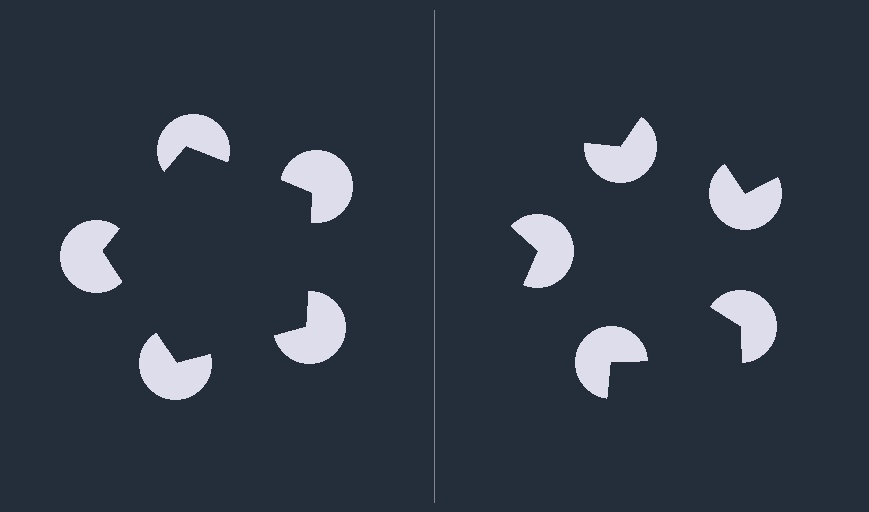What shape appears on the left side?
An illusory pentagon.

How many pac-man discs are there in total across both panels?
10 — 5 on each side.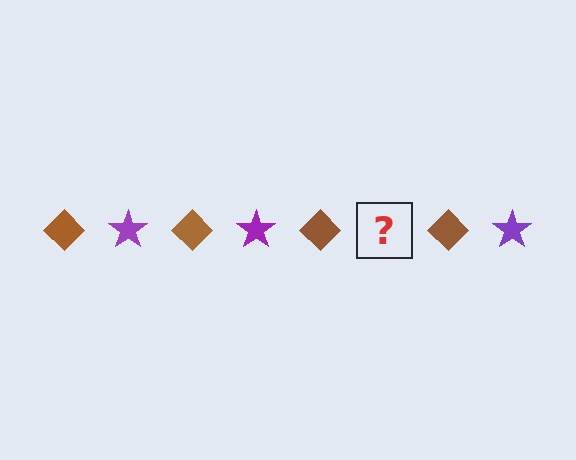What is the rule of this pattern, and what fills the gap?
The rule is that the pattern alternates between brown diamond and purple star. The gap should be filled with a purple star.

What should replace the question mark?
The question mark should be replaced with a purple star.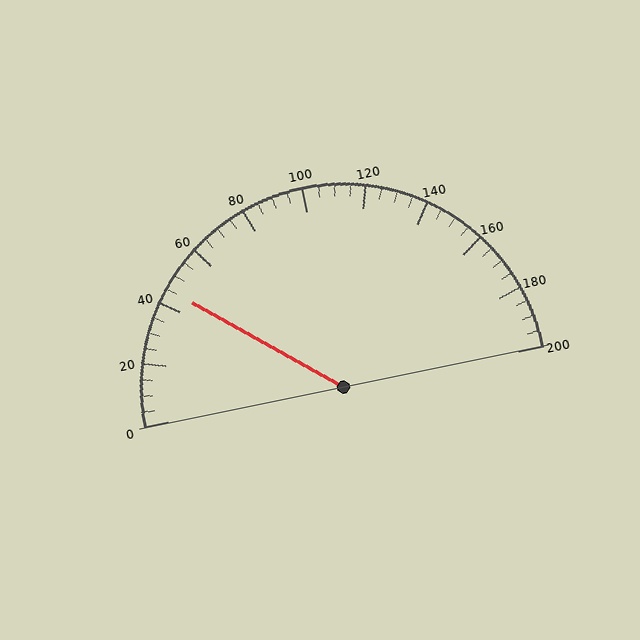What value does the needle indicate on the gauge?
The needle indicates approximately 45.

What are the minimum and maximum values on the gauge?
The gauge ranges from 0 to 200.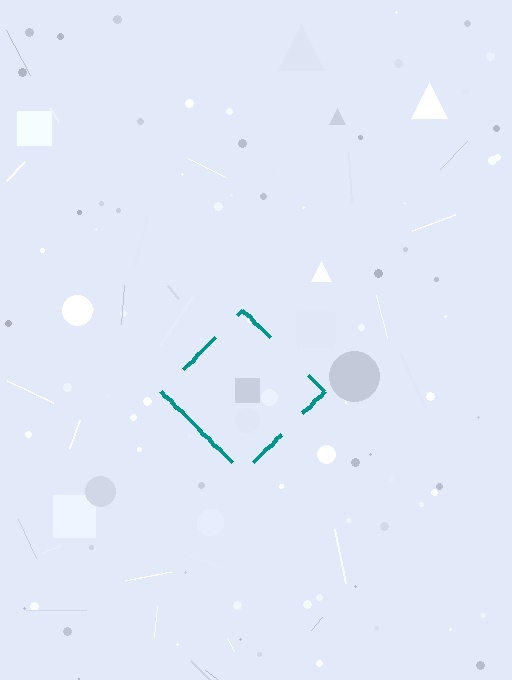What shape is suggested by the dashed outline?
The dashed outline suggests a diamond.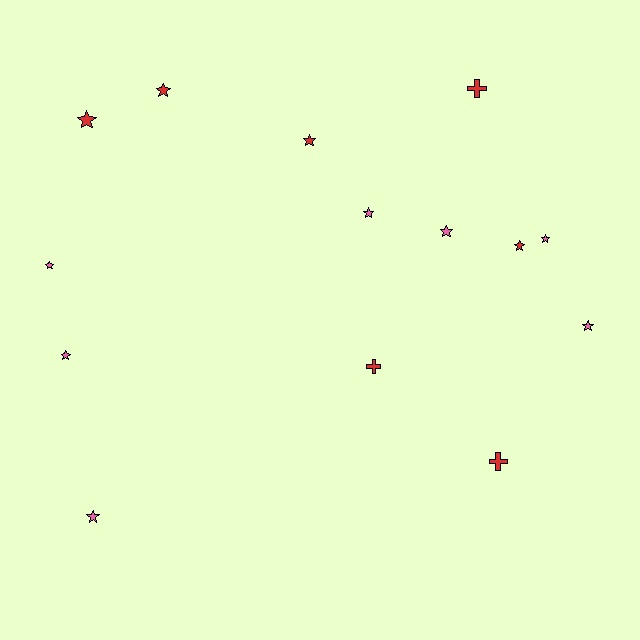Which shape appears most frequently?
Star, with 11 objects.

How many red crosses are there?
There are 3 red crosses.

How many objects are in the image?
There are 14 objects.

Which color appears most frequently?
Pink, with 7 objects.